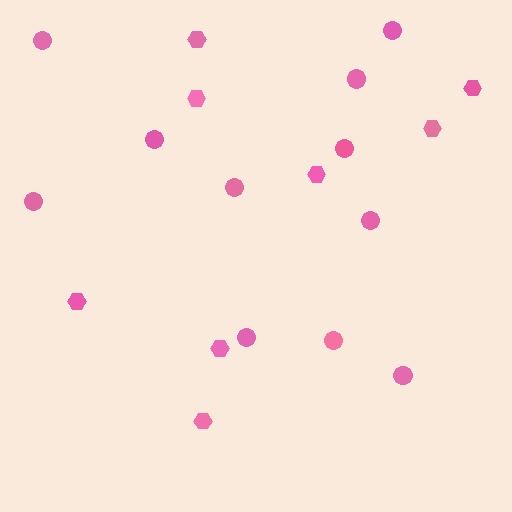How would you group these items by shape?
There are 2 groups: one group of hexagons (8) and one group of circles (11).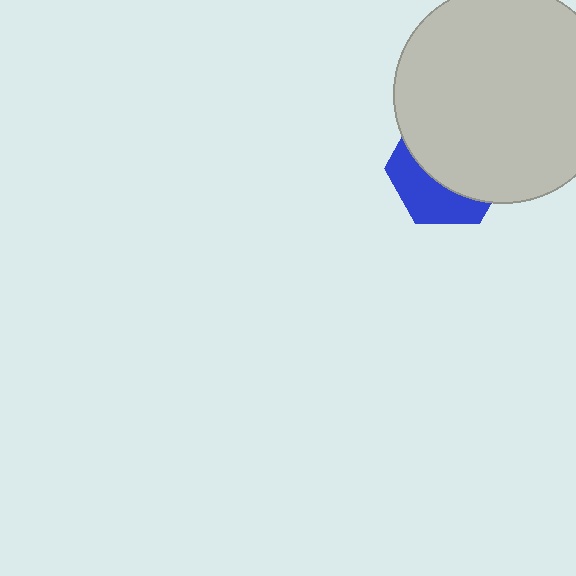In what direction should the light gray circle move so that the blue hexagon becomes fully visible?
The light gray circle should move up. That is the shortest direction to clear the overlap and leave the blue hexagon fully visible.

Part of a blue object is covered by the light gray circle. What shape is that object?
It is a hexagon.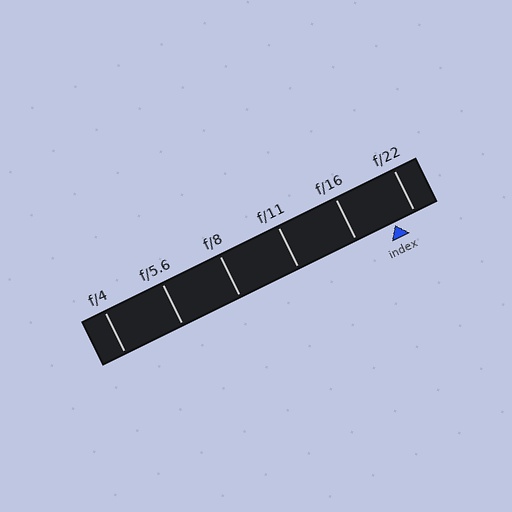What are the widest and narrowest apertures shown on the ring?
The widest aperture shown is f/4 and the narrowest is f/22.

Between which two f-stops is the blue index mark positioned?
The index mark is between f/16 and f/22.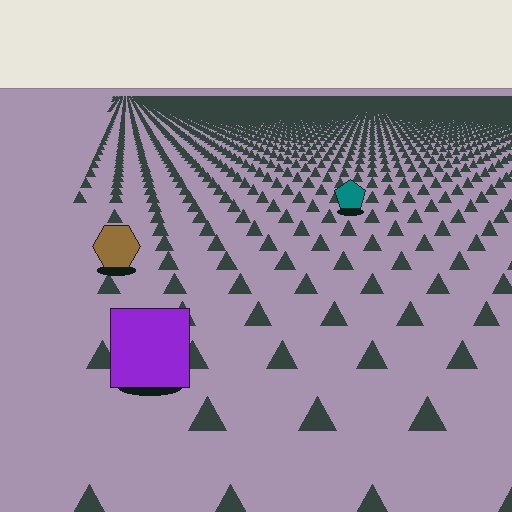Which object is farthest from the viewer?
The teal pentagon is farthest from the viewer. It appears smaller and the ground texture around it is denser.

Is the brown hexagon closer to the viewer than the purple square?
No. The purple square is closer — you can tell from the texture gradient: the ground texture is coarser near it.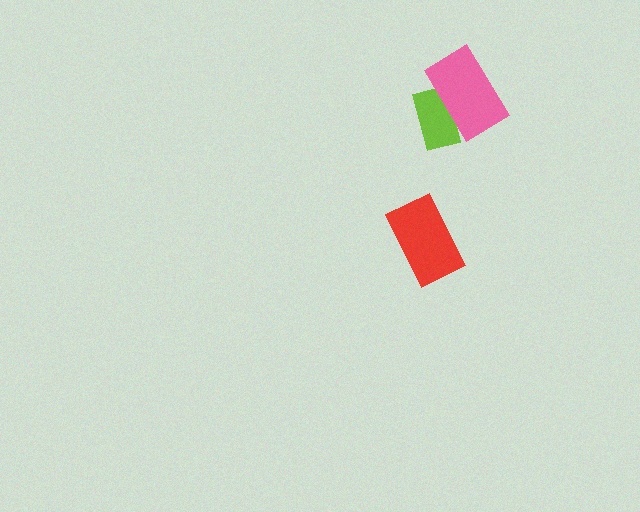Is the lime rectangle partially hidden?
Yes, it is partially covered by another shape.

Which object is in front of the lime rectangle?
The pink rectangle is in front of the lime rectangle.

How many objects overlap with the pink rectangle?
1 object overlaps with the pink rectangle.